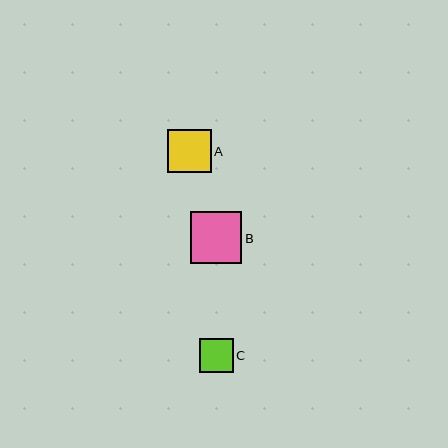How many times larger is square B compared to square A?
Square B is approximately 1.2 times the size of square A.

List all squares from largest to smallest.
From largest to smallest: B, A, C.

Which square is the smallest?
Square C is the smallest with a size of approximately 34 pixels.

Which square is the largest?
Square B is the largest with a size of approximately 51 pixels.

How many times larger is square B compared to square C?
Square B is approximately 1.5 times the size of square C.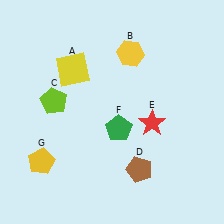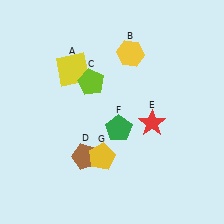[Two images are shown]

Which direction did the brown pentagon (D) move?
The brown pentagon (D) moved left.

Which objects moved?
The objects that moved are: the lime pentagon (C), the brown pentagon (D), the yellow pentagon (G).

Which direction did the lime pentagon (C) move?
The lime pentagon (C) moved right.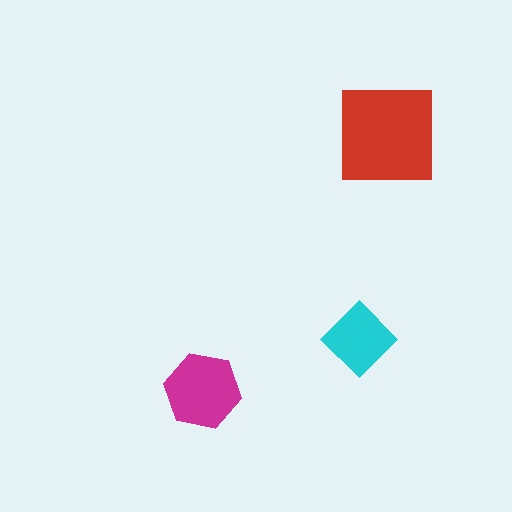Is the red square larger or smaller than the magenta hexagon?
Larger.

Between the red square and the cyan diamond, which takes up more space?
The red square.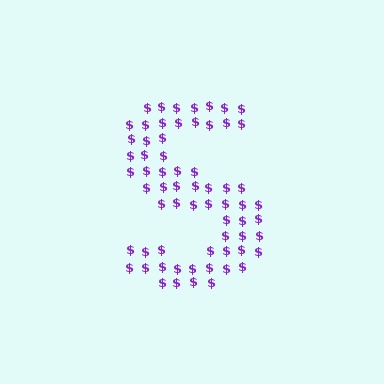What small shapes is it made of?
It is made of small dollar signs.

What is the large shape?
The large shape is the letter S.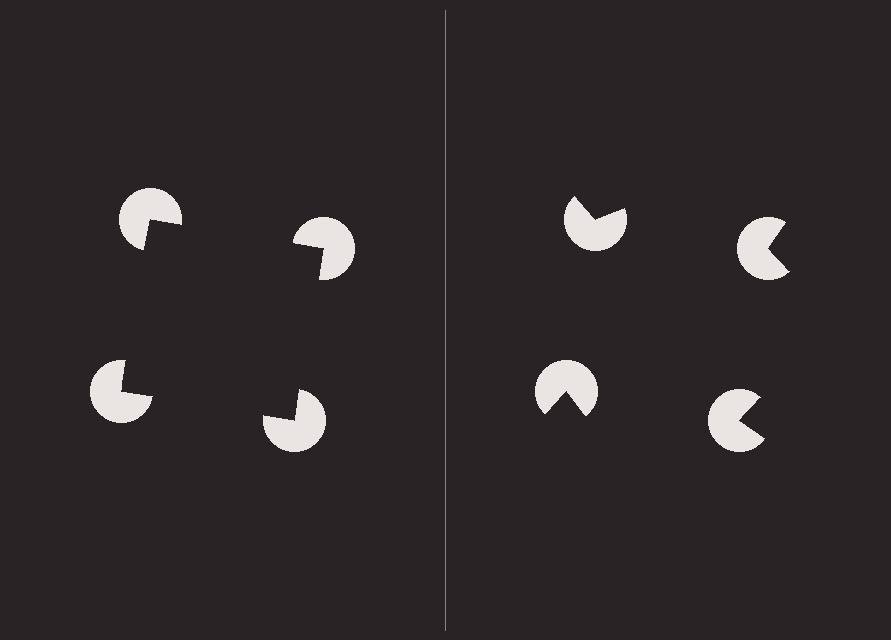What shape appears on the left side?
An illusory square.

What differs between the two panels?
The pac-man discs are positioned identically on both sides; only the wedge orientations differ. On the left they align to a square; on the right they are misaligned.